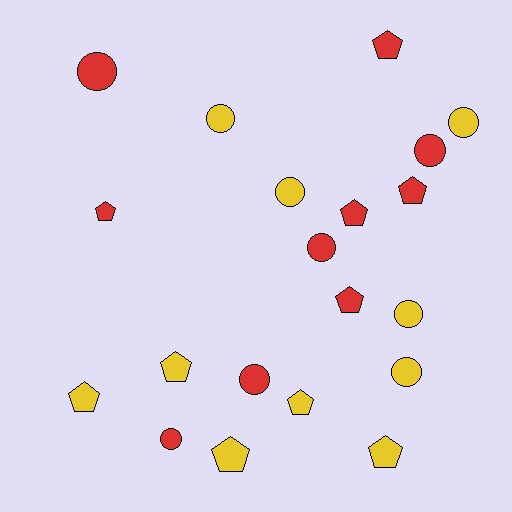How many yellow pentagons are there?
There are 5 yellow pentagons.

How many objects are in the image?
There are 20 objects.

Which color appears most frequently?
Red, with 10 objects.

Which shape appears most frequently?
Pentagon, with 10 objects.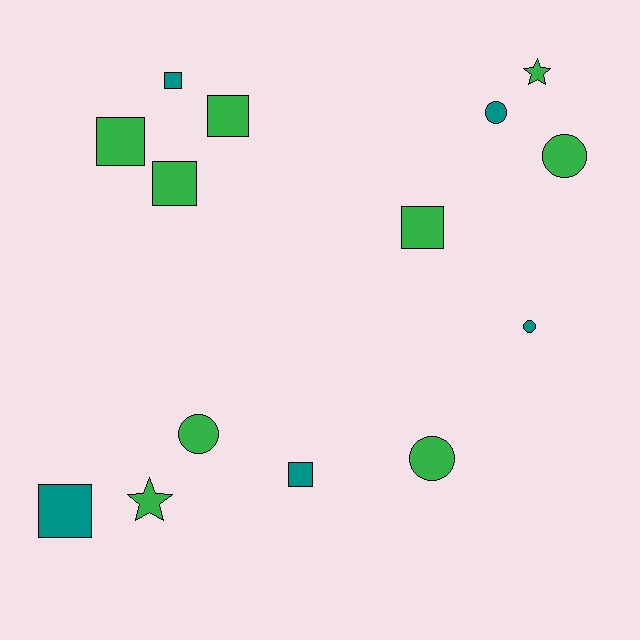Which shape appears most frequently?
Square, with 7 objects.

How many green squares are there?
There are 4 green squares.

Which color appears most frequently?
Green, with 9 objects.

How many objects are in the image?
There are 14 objects.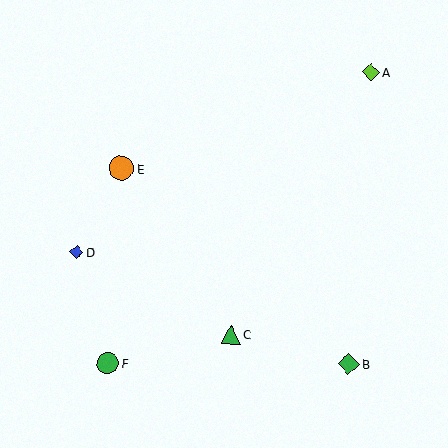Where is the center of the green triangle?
The center of the green triangle is at (231, 334).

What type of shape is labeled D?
Shape D is a blue diamond.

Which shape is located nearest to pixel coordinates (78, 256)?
The blue diamond (labeled D) at (76, 252) is nearest to that location.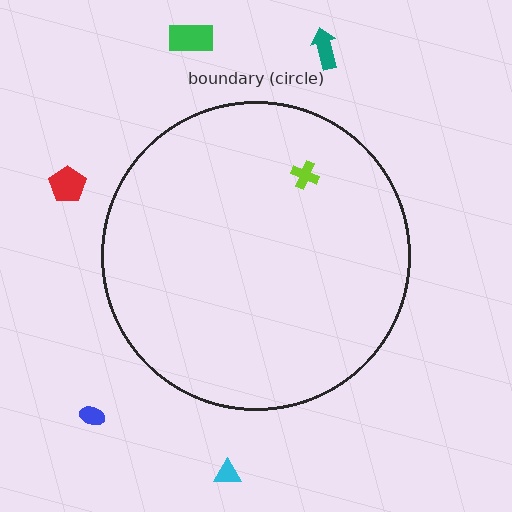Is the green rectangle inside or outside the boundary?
Outside.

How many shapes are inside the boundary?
1 inside, 5 outside.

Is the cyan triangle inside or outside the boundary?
Outside.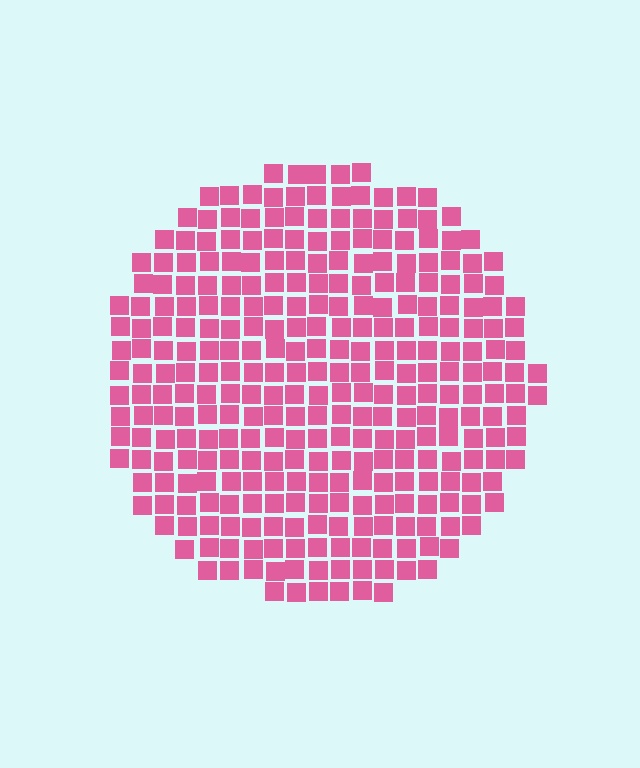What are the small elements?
The small elements are squares.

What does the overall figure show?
The overall figure shows a circle.